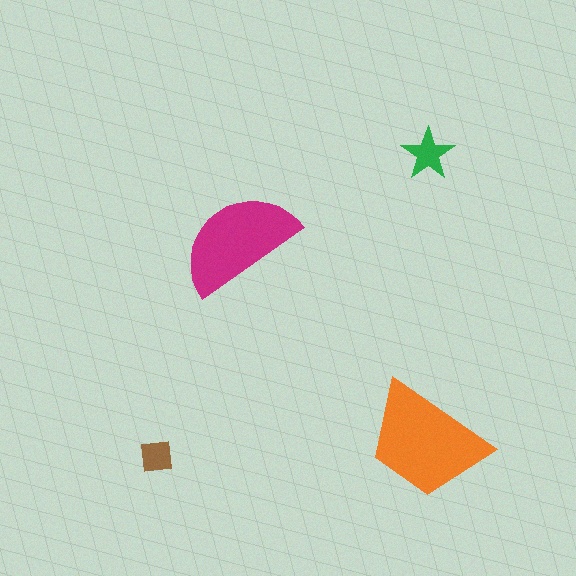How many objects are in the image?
There are 4 objects in the image.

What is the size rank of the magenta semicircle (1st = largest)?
2nd.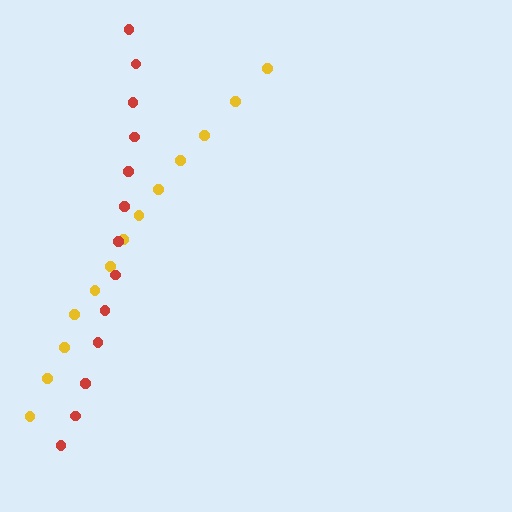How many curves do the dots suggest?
There are 2 distinct paths.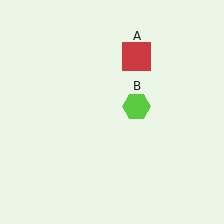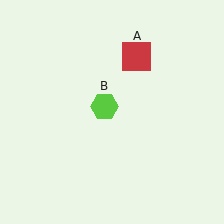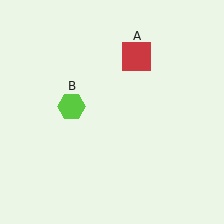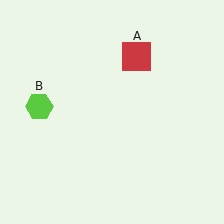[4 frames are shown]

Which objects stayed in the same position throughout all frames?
Red square (object A) remained stationary.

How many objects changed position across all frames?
1 object changed position: lime hexagon (object B).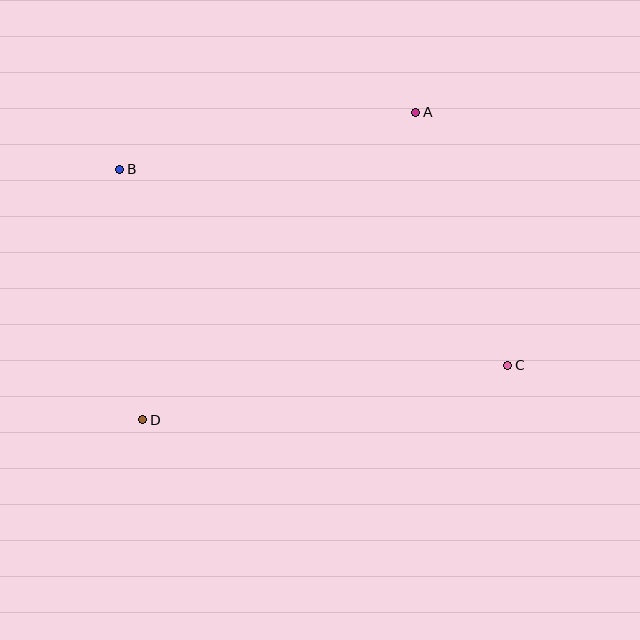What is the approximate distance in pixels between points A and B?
The distance between A and B is approximately 302 pixels.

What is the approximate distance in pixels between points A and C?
The distance between A and C is approximately 269 pixels.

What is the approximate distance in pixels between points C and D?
The distance between C and D is approximately 369 pixels.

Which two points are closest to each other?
Points B and D are closest to each other.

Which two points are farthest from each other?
Points B and C are farthest from each other.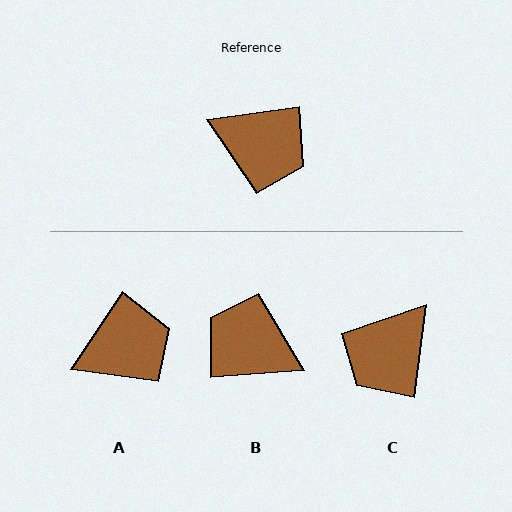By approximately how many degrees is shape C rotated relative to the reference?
Approximately 105 degrees clockwise.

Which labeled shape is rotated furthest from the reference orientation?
B, about 177 degrees away.